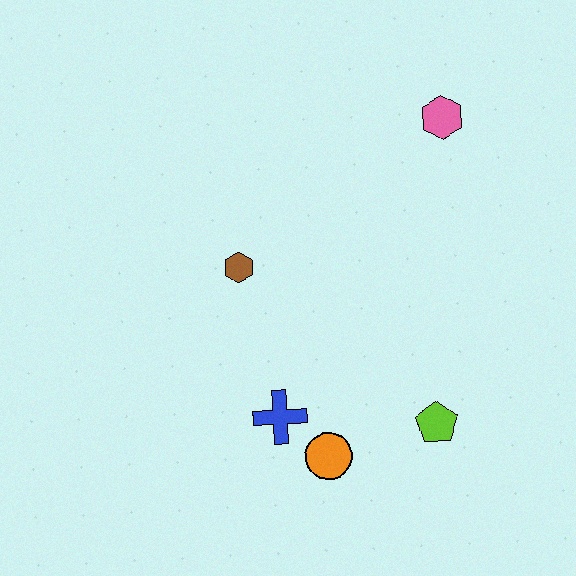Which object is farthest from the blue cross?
The pink hexagon is farthest from the blue cross.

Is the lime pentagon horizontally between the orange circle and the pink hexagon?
Yes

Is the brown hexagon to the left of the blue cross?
Yes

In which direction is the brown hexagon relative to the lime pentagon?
The brown hexagon is to the left of the lime pentagon.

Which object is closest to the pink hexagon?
The brown hexagon is closest to the pink hexagon.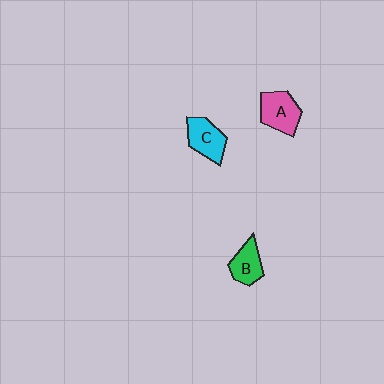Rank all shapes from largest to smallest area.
From largest to smallest: A (pink), C (cyan), B (green).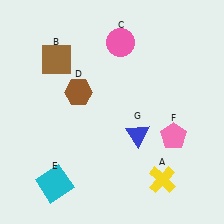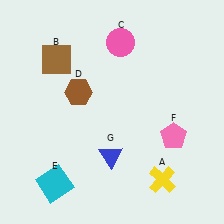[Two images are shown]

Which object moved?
The blue triangle (G) moved left.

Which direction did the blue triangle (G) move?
The blue triangle (G) moved left.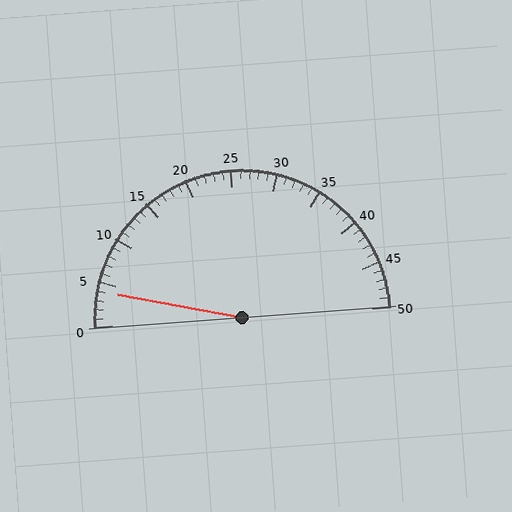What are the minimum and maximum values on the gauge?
The gauge ranges from 0 to 50.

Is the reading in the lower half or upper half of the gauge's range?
The reading is in the lower half of the range (0 to 50).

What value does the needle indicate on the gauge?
The needle indicates approximately 4.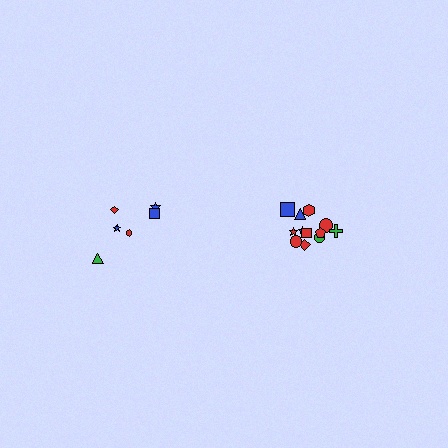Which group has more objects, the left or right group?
The right group.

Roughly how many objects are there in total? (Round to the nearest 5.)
Roughly 20 objects in total.